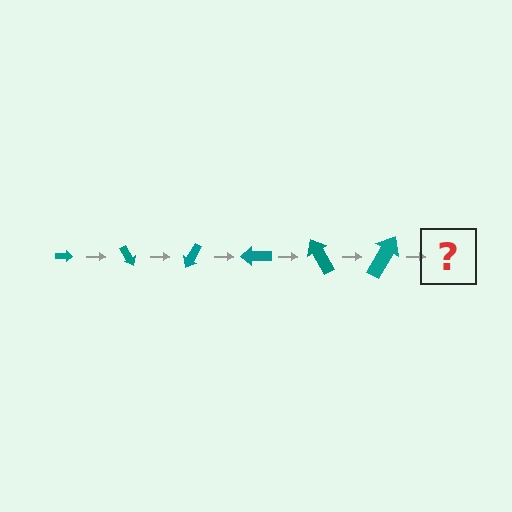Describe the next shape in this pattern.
It should be an arrow, larger than the previous one and rotated 360 degrees from the start.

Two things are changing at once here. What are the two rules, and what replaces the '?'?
The two rules are that the arrow grows larger each step and it rotates 60 degrees each step. The '?' should be an arrow, larger than the previous one and rotated 360 degrees from the start.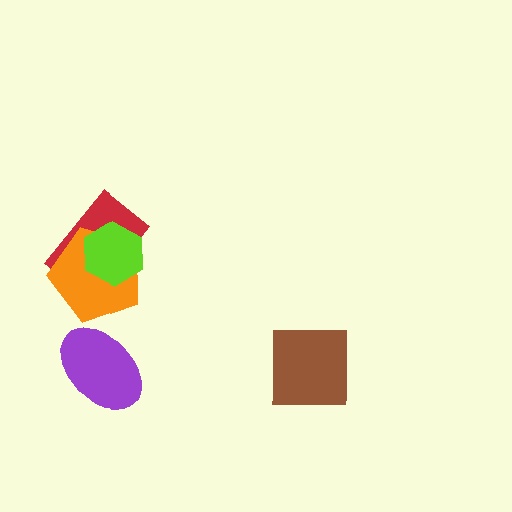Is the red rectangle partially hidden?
Yes, it is partially covered by another shape.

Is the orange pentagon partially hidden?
Yes, it is partially covered by another shape.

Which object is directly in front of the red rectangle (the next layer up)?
The orange pentagon is directly in front of the red rectangle.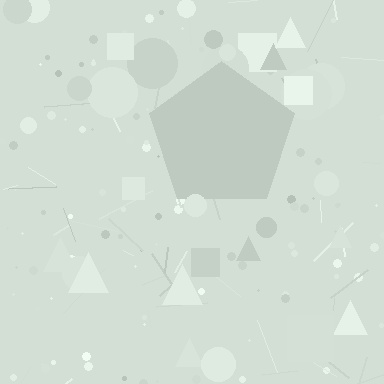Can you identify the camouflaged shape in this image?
The camouflaged shape is a pentagon.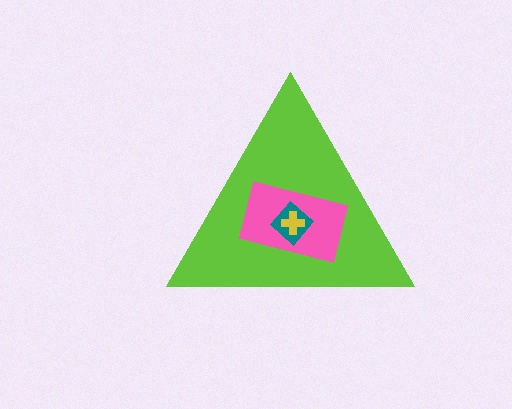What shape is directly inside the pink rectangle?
The teal diamond.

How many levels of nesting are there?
4.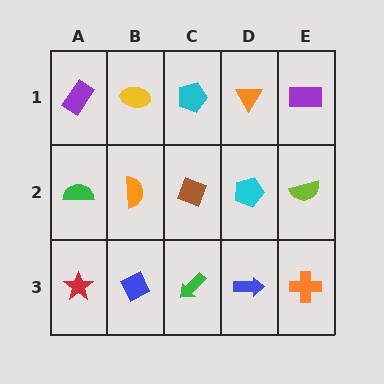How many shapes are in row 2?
5 shapes.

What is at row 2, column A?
A green semicircle.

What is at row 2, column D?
A cyan pentagon.